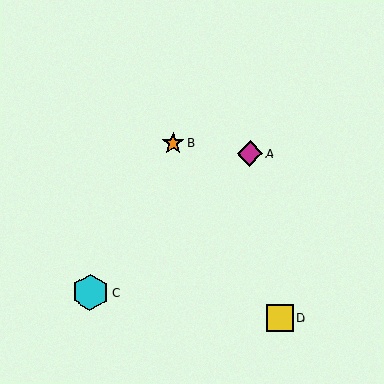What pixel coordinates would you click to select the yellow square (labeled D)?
Click at (280, 318) to select the yellow square D.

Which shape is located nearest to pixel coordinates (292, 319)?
The yellow square (labeled D) at (280, 318) is nearest to that location.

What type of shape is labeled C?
Shape C is a cyan hexagon.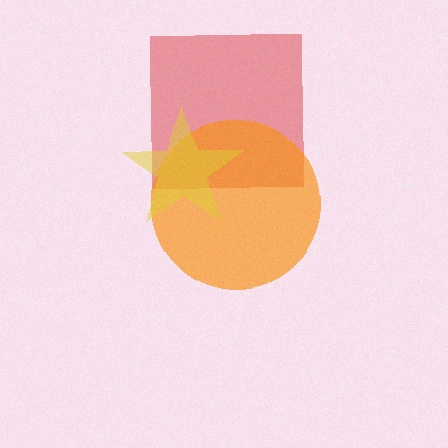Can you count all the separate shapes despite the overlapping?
Yes, there are 3 separate shapes.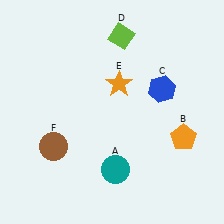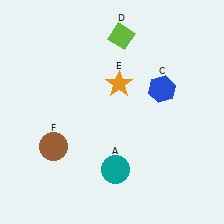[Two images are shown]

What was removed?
The orange pentagon (B) was removed in Image 2.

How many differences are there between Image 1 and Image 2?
There is 1 difference between the two images.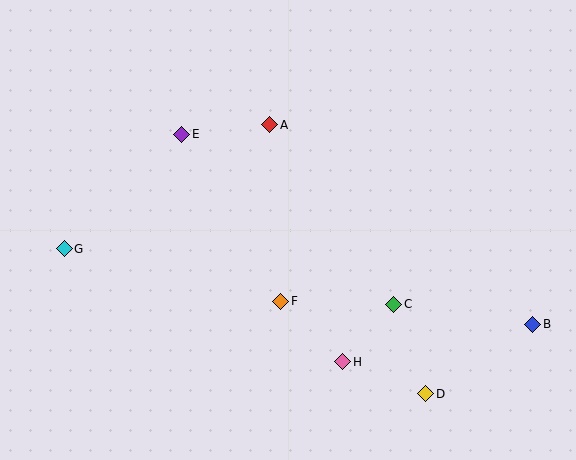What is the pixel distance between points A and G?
The distance between A and G is 240 pixels.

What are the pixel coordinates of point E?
Point E is at (182, 134).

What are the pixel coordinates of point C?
Point C is at (394, 304).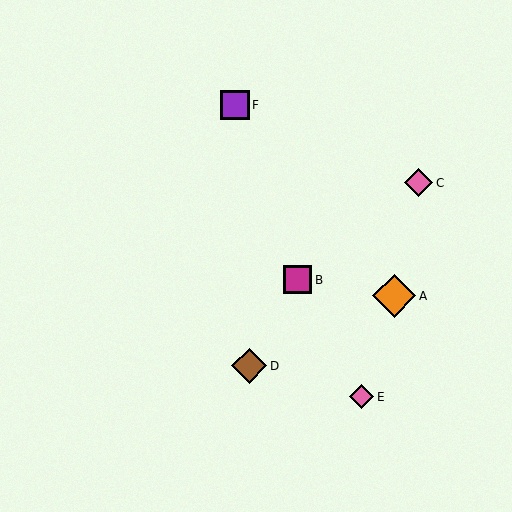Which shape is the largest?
The orange diamond (labeled A) is the largest.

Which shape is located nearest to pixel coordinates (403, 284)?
The orange diamond (labeled A) at (394, 296) is nearest to that location.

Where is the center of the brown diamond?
The center of the brown diamond is at (249, 366).